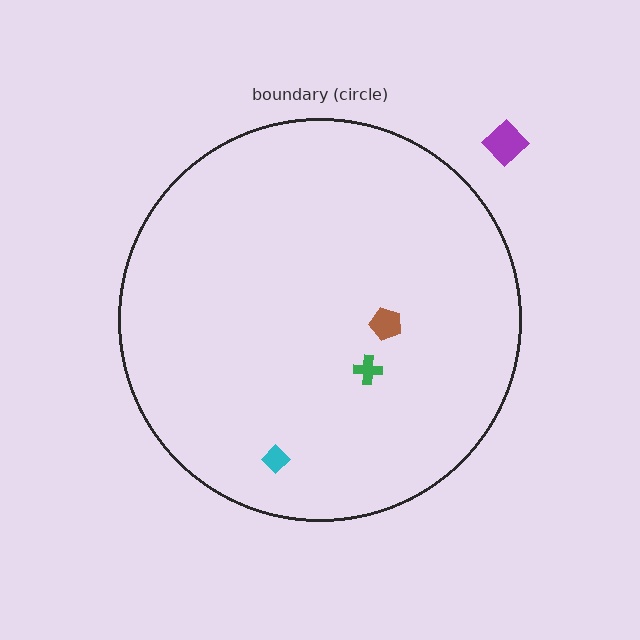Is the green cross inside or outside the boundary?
Inside.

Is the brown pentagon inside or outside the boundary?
Inside.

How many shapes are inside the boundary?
3 inside, 1 outside.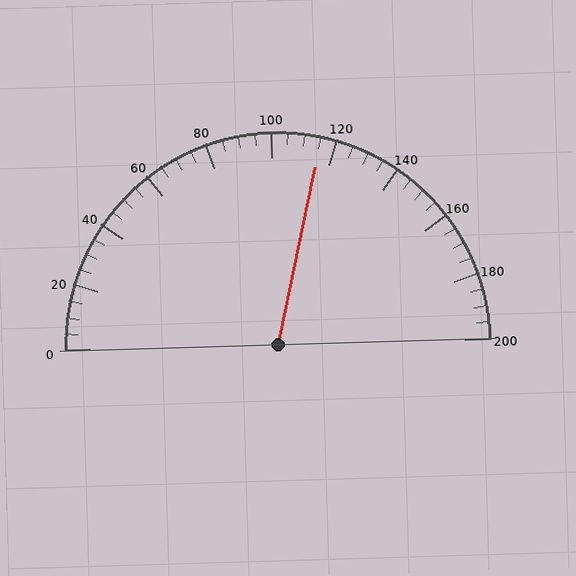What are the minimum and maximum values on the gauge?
The gauge ranges from 0 to 200.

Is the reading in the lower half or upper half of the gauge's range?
The reading is in the upper half of the range (0 to 200).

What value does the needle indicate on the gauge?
The needle indicates approximately 115.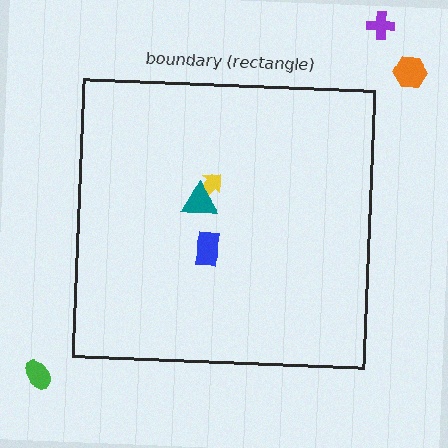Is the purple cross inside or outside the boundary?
Outside.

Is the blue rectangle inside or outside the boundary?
Inside.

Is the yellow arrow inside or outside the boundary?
Inside.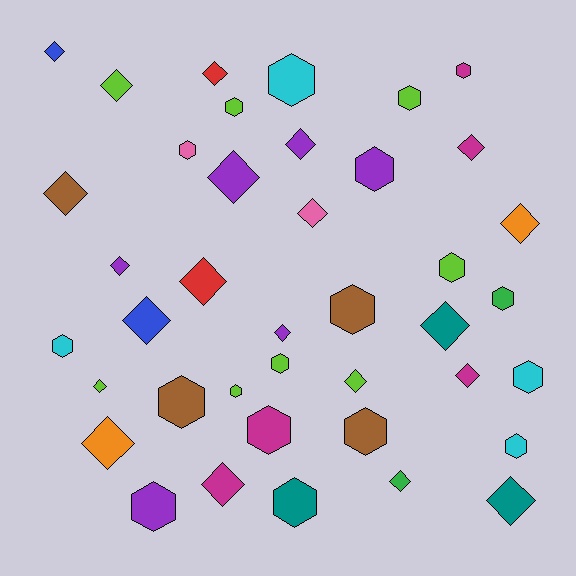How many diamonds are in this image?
There are 21 diamonds.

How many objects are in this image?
There are 40 objects.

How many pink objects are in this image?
There are 2 pink objects.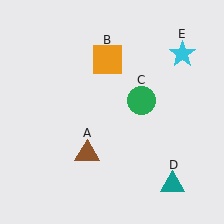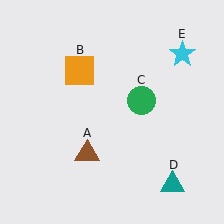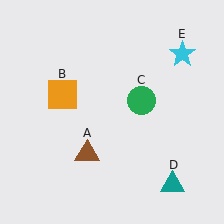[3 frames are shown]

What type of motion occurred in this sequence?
The orange square (object B) rotated counterclockwise around the center of the scene.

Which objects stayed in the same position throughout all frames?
Brown triangle (object A) and green circle (object C) and teal triangle (object D) and cyan star (object E) remained stationary.